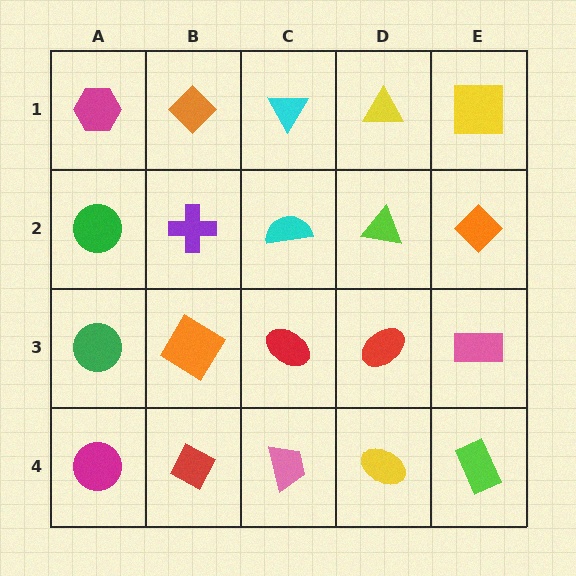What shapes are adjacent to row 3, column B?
A purple cross (row 2, column B), a red diamond (row 4, column B), a green circle (row 3, column A), a red ellipse (row 3, column C).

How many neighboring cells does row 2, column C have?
4.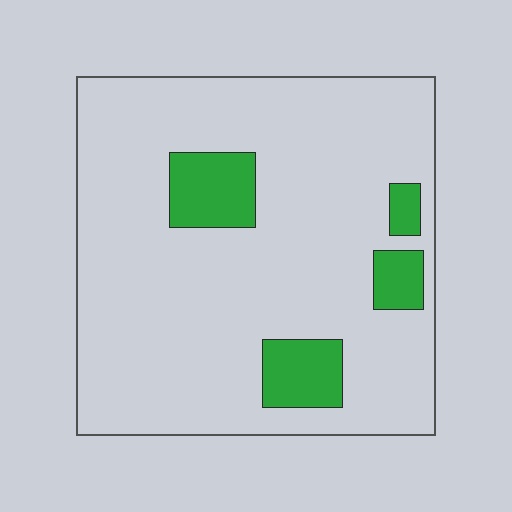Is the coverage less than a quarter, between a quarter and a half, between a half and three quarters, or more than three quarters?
Less than a quarter.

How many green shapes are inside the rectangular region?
4.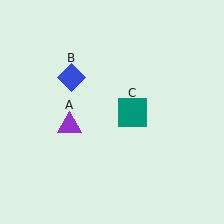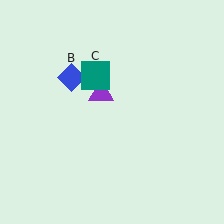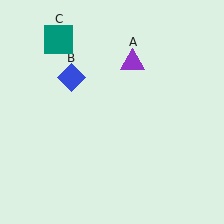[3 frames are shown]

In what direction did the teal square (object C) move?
The teal square (object C) moved up and to the left.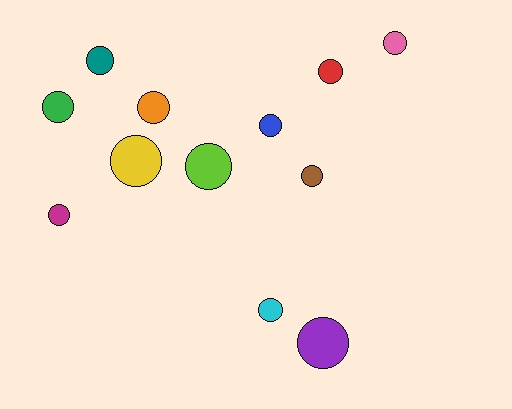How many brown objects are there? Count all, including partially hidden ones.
There is 1 brown object.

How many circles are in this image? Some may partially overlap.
There are 12 circles.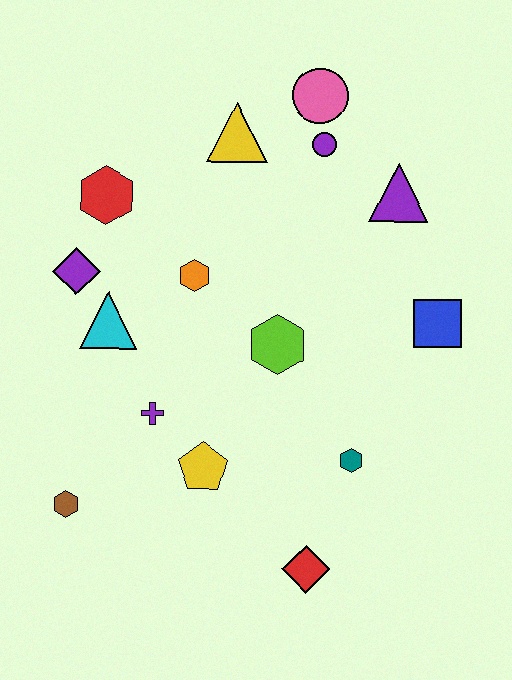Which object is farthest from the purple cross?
The pink circle is farthest from the purple cross.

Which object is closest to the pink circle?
The purple circle is closest to the pink circle.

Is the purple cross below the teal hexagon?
No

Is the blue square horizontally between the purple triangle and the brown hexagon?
No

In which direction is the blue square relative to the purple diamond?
The blue square is to the right of the purple diamond.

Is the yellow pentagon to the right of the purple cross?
Yes